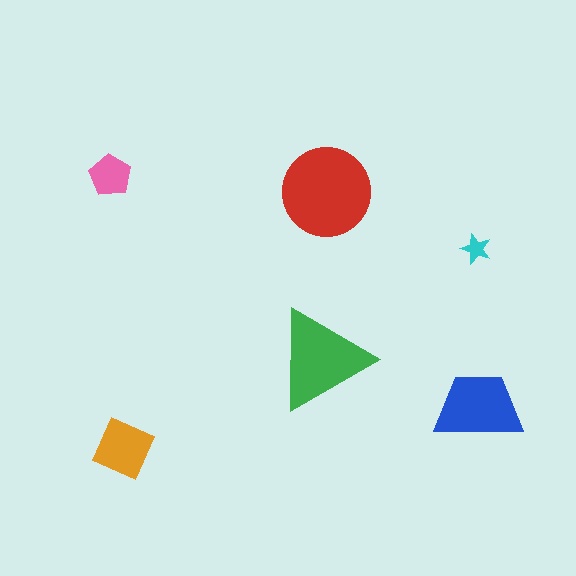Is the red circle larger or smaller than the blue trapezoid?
Larger.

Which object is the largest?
The red circle.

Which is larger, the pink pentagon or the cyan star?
The pink pentagon.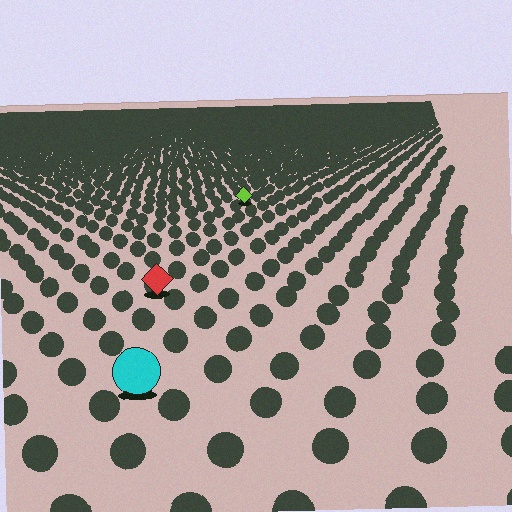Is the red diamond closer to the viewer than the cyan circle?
No. The cyan circle is closer — you can tell from the texture gradient: the ground texture is coarser near it.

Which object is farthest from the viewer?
The lime diamond is farthest from the viewer. It appears smaller and the ground texture around it is denser.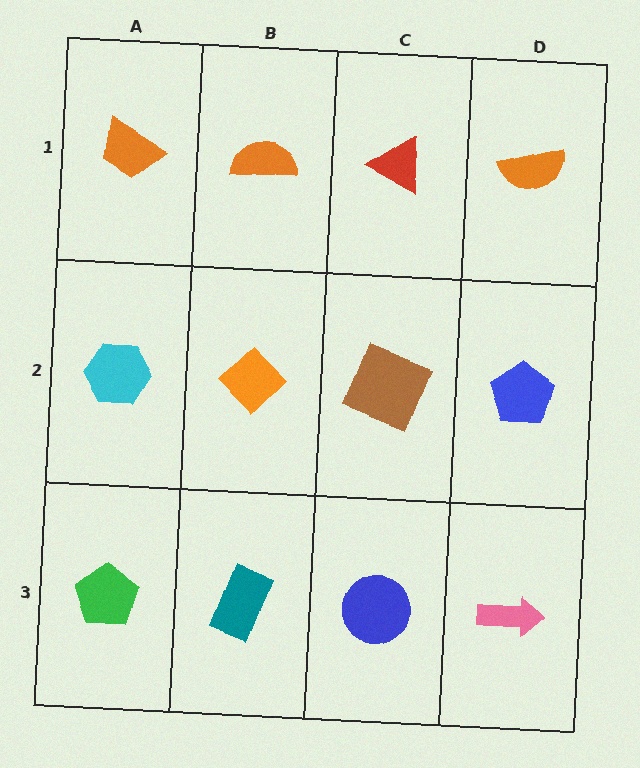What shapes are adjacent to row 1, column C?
A brown square (row 2, column C), an orange semicircle (row 1, column B), an orange semicircle (row 1, column D).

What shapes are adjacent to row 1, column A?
A cyan hexagon (row 2, column A), an orange semicircle (row 1, column B).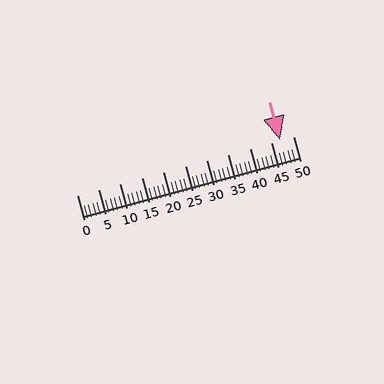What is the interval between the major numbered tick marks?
The major tick marks are spaced 5 units apart.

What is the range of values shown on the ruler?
The ruler shows values from 0 to 50.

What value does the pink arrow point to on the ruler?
The pink arrow points to approximately 47.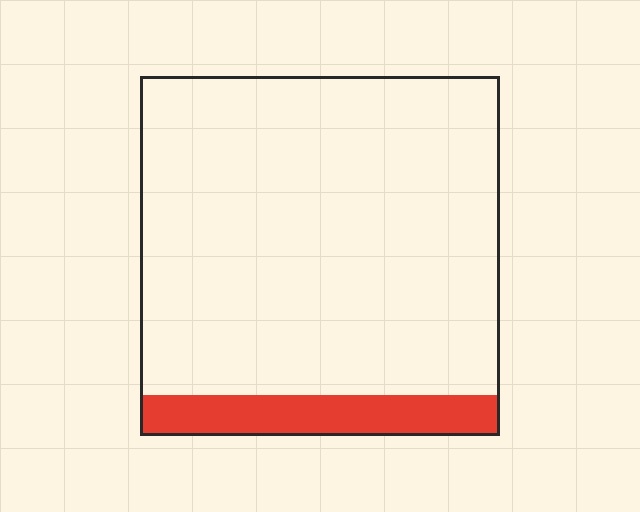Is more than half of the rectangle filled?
No.